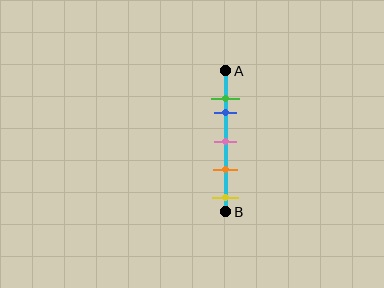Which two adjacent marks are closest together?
The green and blue marks are the closest adjacent pair.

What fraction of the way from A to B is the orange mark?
The orange mark is approximately 70% (0.7) of the way from A to B.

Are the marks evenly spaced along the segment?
No, the marks are not evenly spaced.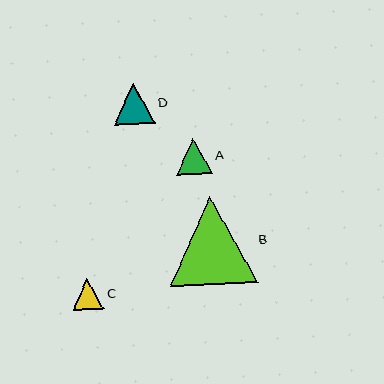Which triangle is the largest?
Triangle B is the largest with a size of approximately 88 pixels.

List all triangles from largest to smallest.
From largest to smallest: B, D, A, C.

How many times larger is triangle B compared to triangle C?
Triangle B is approximately 2.8 times the size of triangle C.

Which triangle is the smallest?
Triangle C is the smallest with a size of approximately 31 pixels.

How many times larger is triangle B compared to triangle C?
Triangle B is approximately 2.8 times the size of triangle C.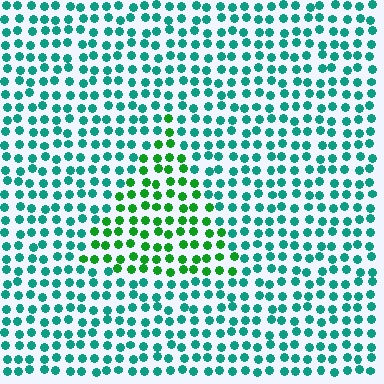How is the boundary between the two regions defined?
The boundary is defined purely by a slight shift in hue (about 42 degrees). Spacing, size, and orientation are identical on both sides.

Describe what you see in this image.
The image is filled with small teal elements in a uniform arrangement. A triangle-shaped region is visible where the elements are tinted to a slightly different hue, forming a subtle color boundary.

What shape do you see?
I see a triangle.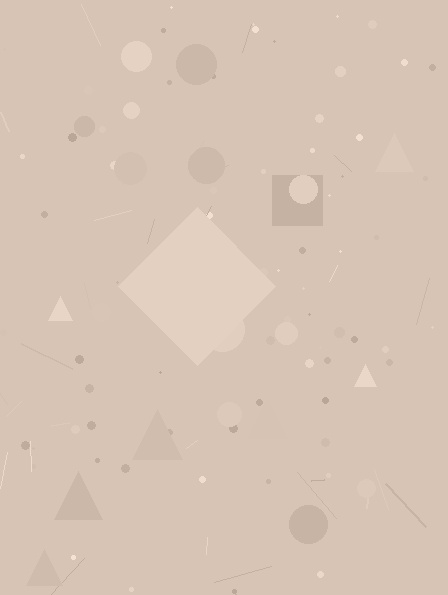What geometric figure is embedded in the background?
A diamond is embedded in the background.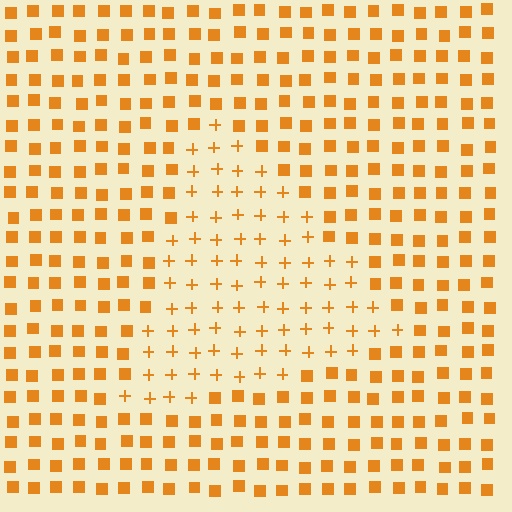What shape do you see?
I see a triangle.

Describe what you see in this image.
The image is filled with small orange elements arranged in a uniform grid. A triangle-shaped region contains plus signs, while the surrounding area contains squares. The boundary is defined purely by the change in element shape.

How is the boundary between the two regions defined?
The boundary is defined by a change in element shape: plus signs inside vs. squares outside. All elements share the same color and spacing.